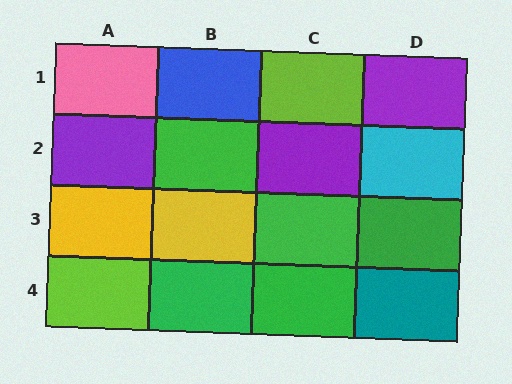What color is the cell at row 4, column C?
Green.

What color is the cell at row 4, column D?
Teal.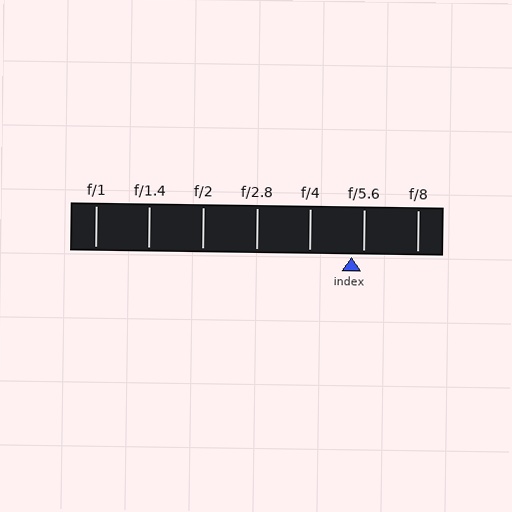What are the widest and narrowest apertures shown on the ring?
The widest aperture shown is f/1 and the narrowest is f/8.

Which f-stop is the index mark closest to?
The index mark is closest to f/5.6.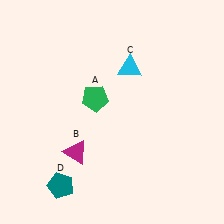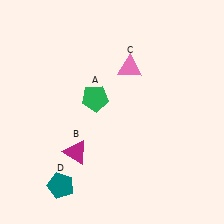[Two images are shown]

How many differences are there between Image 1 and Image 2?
There is 1 difference between the two images.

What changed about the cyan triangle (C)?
In Image 1, C is cyan. In Image 2, it changed to pink.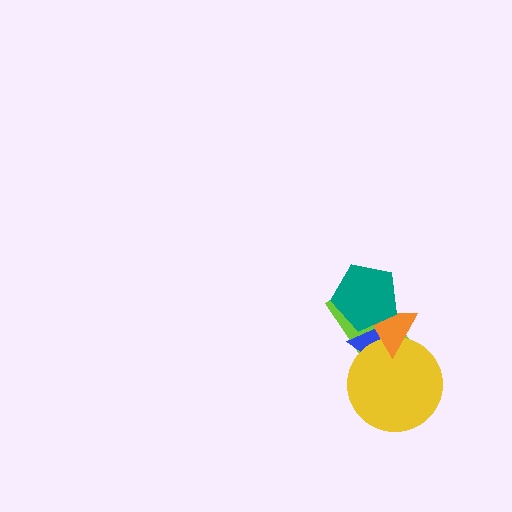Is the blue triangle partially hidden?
Yes, it is partially covered by another shape.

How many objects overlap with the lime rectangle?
4 objects overlap with the lime rectangle.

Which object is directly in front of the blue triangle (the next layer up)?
The yellow circle is directly in front of the blue triangle.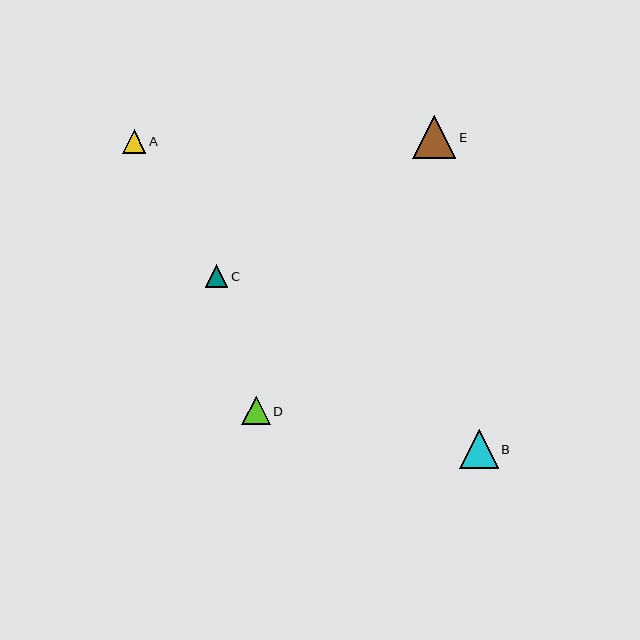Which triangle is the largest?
Triangle E is the largest with a size of approximately 43 pixels.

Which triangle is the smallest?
Triangle C is the smallest with a size of approximately 22 pixels.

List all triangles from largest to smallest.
From largest to smallest: E, B, D, A, C.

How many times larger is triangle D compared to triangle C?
Triangle D is approximately 1.3 times the size of triangle C.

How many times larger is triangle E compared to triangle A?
Triangle E is approximately 1.8 times the size of triangle A.